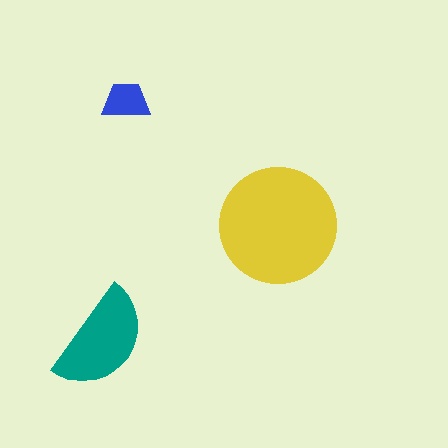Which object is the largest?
The yellow circle.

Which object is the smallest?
The blue trapezoid.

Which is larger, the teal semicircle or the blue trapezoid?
The teal semicircle.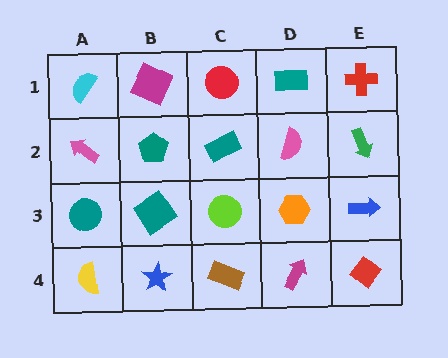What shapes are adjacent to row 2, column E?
A red cross (row 1, column E), a blue arrow (row 3, column E), a pink semicircle (row 2, column D).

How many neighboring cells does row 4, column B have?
3.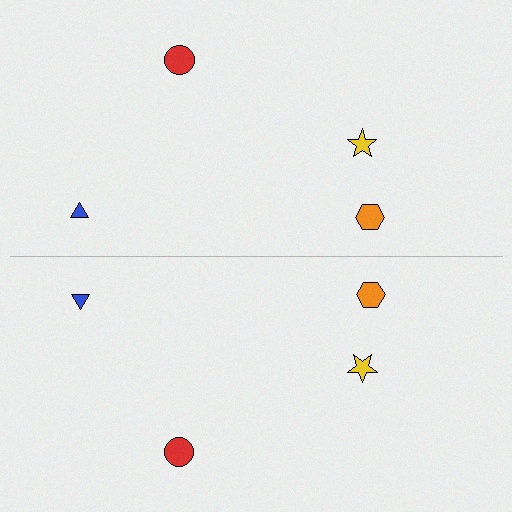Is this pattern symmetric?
Yes, this pattern has bilateral (reflection) symmetry.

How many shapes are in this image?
There are 8 shapes in this image.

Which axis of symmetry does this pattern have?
The pattern has a horizontal axis of symmetry running through the center of the image.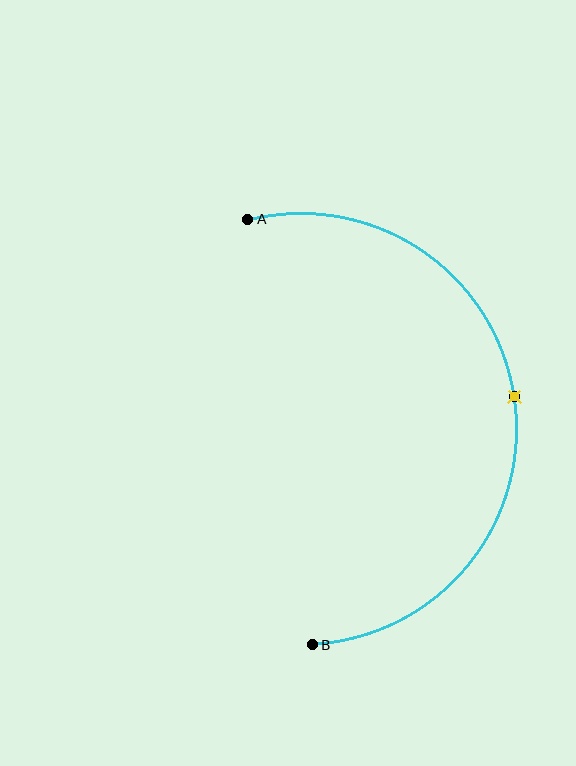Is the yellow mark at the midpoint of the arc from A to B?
Yes. The yellow mark lies on the arc at equal arc-length from both A and B — it is the arc midpoint.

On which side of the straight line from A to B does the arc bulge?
The arc bulges to the right of the straight line connecting A and B.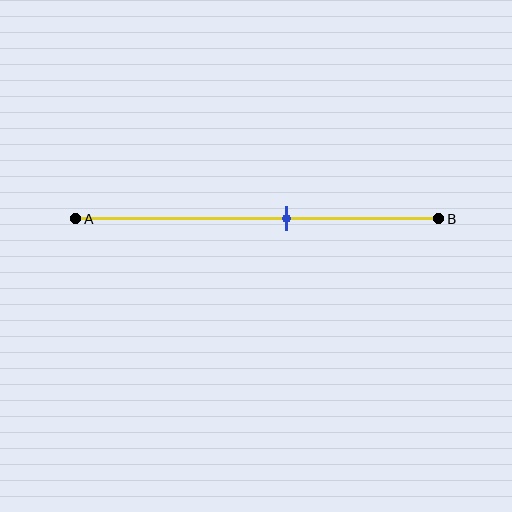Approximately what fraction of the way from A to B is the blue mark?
The blue mark is approximately 60% of the way from A to B.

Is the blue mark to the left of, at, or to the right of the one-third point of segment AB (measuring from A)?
The blue mark is to the right of the one-third point of segment AB.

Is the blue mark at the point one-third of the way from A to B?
No, the mark is at about 60% from A, not at the 33% one-third point.